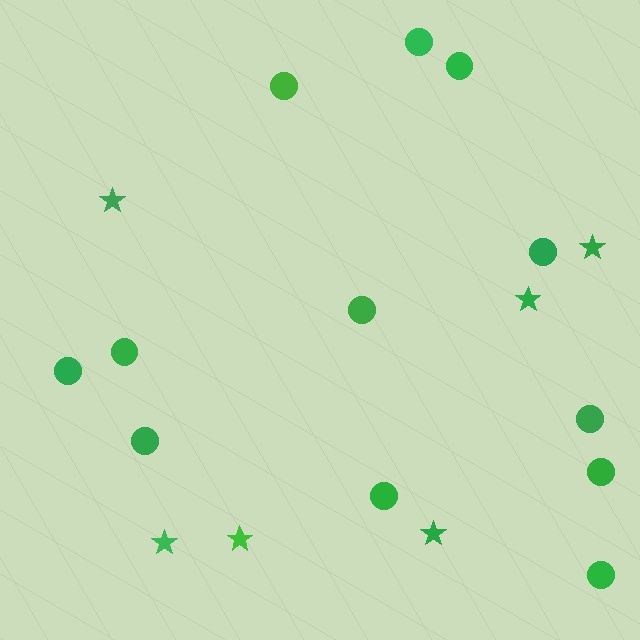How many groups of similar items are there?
There are 2 groups: one group of circles (12) and one group of stars (6).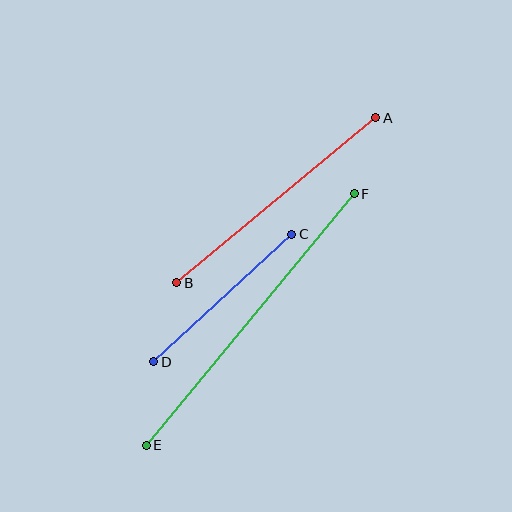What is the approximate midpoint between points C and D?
The midpoint is at approximately (223, 298) pixels.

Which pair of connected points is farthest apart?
Points E and F are farthest apart.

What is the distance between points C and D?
The distance is approximately 188 pixels.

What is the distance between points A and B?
The distance is approximately 259 pixels.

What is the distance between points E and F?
The distance is approximately 326 pixels.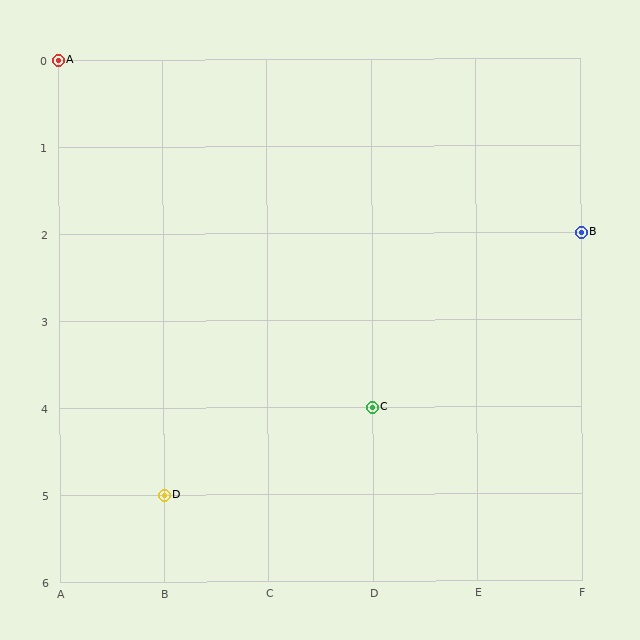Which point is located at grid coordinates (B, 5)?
Point D is at (B, 5).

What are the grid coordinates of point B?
Point B is at grid coordinates (F, 2).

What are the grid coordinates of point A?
Point A is at grid coordinates (A, 0).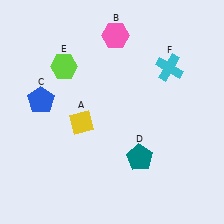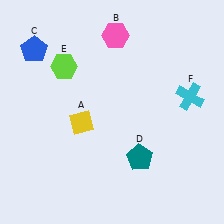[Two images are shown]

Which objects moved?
The objects that moved are: the blue pentagon (C), the cyan cross (F).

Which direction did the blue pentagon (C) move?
The blue pentagon (C) moved up.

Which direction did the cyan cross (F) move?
The cyan cross (F) moved down.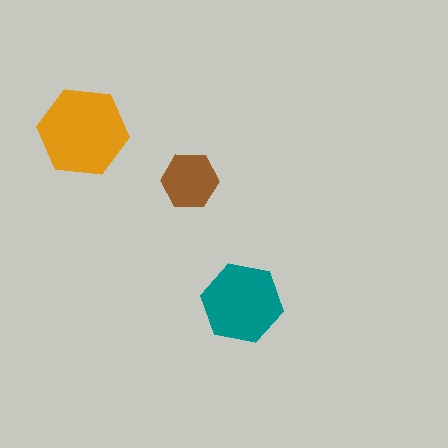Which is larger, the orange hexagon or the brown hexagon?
The orange one.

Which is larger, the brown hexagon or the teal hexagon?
The teal one.